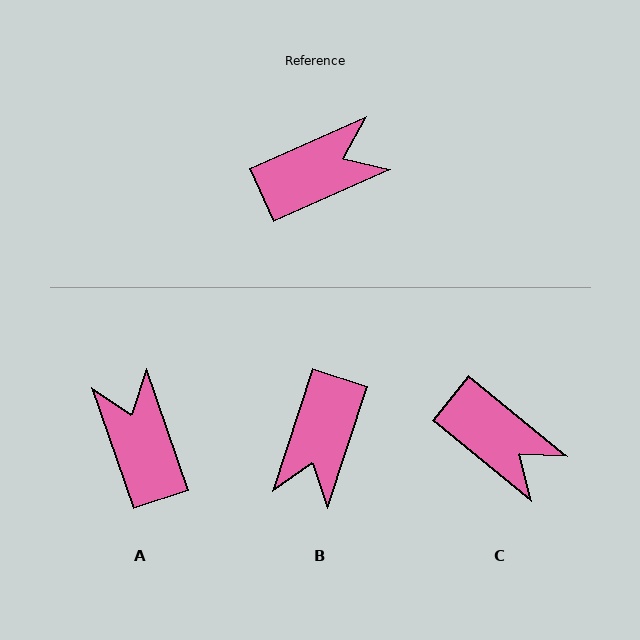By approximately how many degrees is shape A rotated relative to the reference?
Approximately 85 degrees counter-clockwise.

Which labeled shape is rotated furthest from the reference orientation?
B, about 132 degrees away.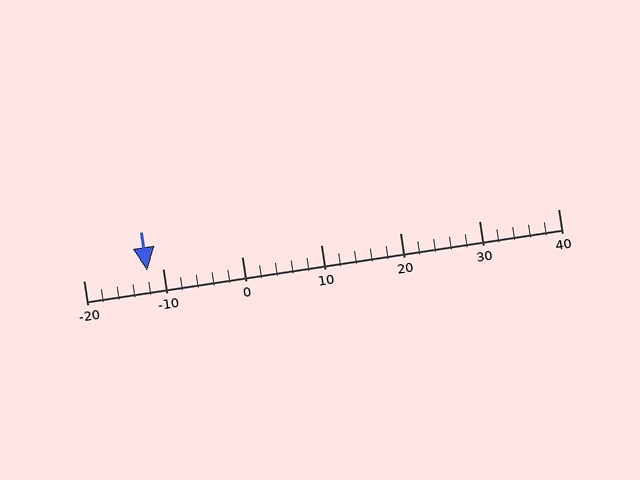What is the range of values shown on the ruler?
The ruler shows values from -20 to 40.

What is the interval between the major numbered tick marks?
The major tick marks are spaced 10 units apart.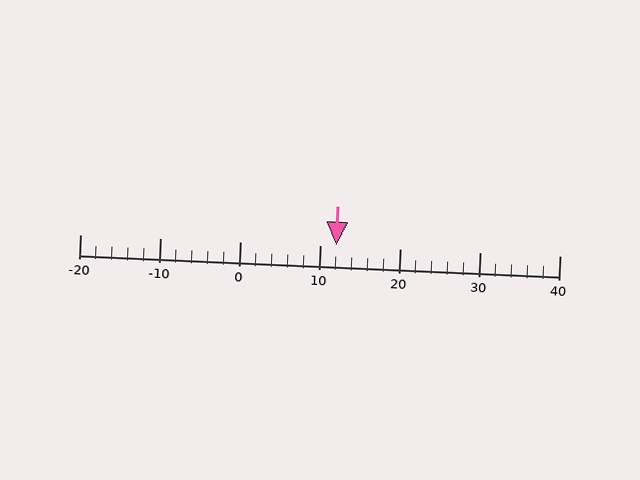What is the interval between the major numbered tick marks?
The major tick marks are spaced 10 units apart.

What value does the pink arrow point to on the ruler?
The pink arrow points to approximately 12.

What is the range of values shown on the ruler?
The ruler shows values from -20 to 40.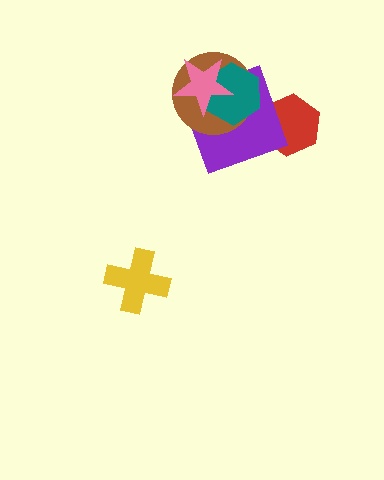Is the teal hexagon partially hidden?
Yes, it is partially covered by another shape.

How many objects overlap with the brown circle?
3 objects overlap with the brown circle.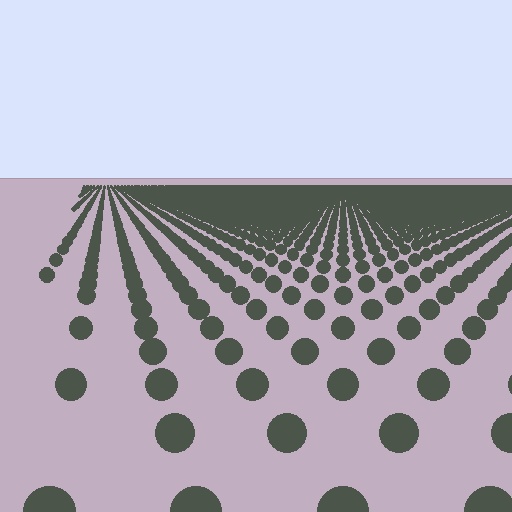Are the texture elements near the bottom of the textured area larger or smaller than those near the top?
Larger. Near the bottom, elements are closer to the viewer and appear at a bigger on-screen size.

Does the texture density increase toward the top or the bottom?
Density increases toward the top.